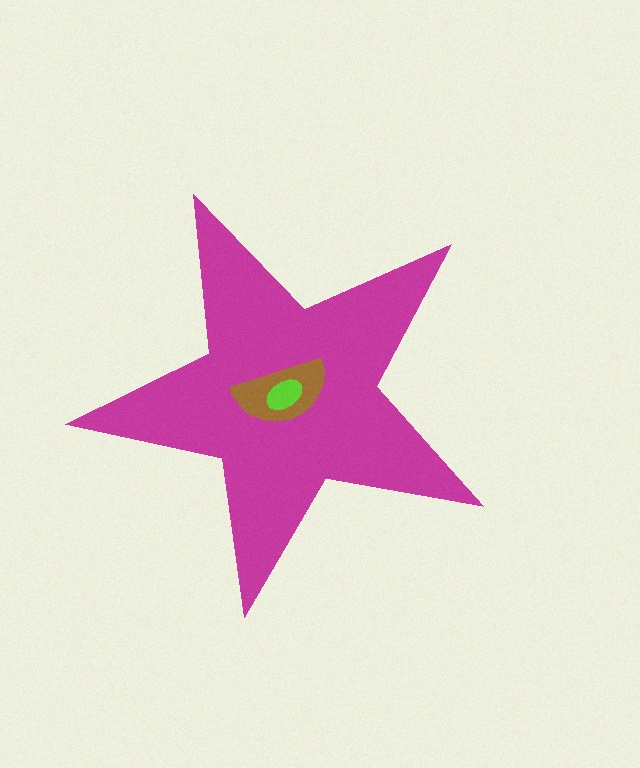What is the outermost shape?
The magenta star.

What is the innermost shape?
The lime ellipse.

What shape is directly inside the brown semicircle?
The lime ellipse.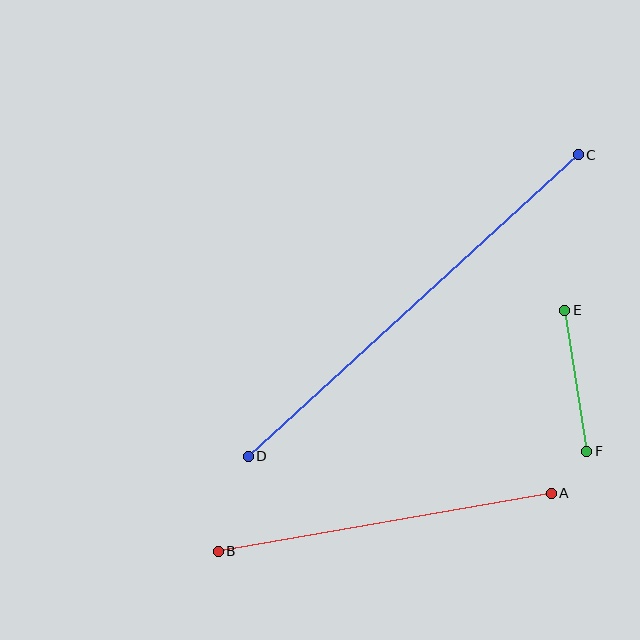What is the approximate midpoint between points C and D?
The midpoint is at approximately (413, 305) pixels.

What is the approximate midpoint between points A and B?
The midpoint is at approximately (385, 522) pixels.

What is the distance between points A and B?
The distance is approximately 338 pixels.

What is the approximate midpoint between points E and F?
The midpoint is at approximately (576, 381) pixels.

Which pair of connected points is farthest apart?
Points C and D are farthest apart.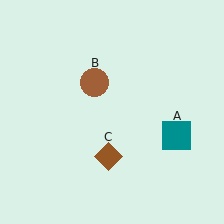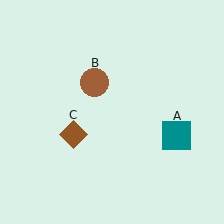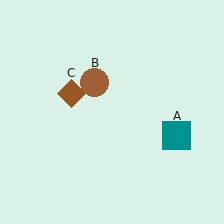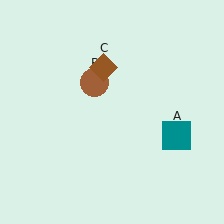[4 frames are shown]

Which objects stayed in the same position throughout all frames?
Teal square (object A) and brown circle (object B) remained stationary.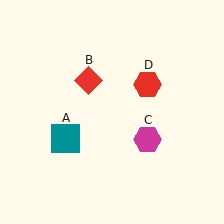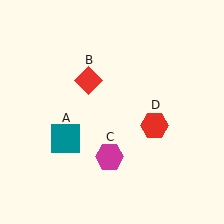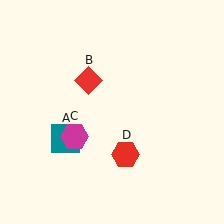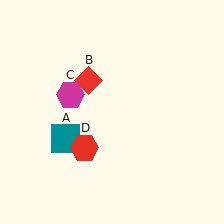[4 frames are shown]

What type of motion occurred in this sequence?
The magenta hexagon (object C), red hexagon (object D) rotated clockwise around the center of the scene.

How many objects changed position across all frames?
2 objects changed position: magenta hexagon (object C), red hexagon (object D).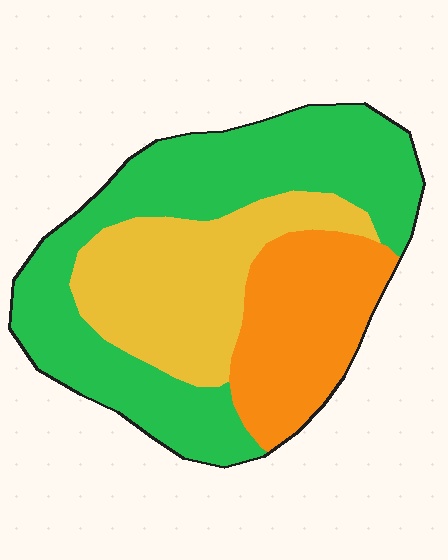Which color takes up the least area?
Orange, at roughly 25%.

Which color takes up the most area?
Green, at roughly 50%.